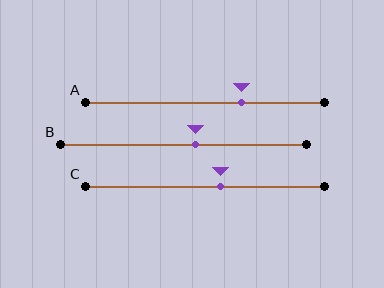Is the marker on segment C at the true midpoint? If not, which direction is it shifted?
No, the marker on segment C is shifted to the right by about 7% of the segment length.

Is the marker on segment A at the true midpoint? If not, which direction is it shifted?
No, the marker on segment A is shifted to the right by about 15% of the segment length.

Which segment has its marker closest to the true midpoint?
Segment B has its marker closest to the true midpoint.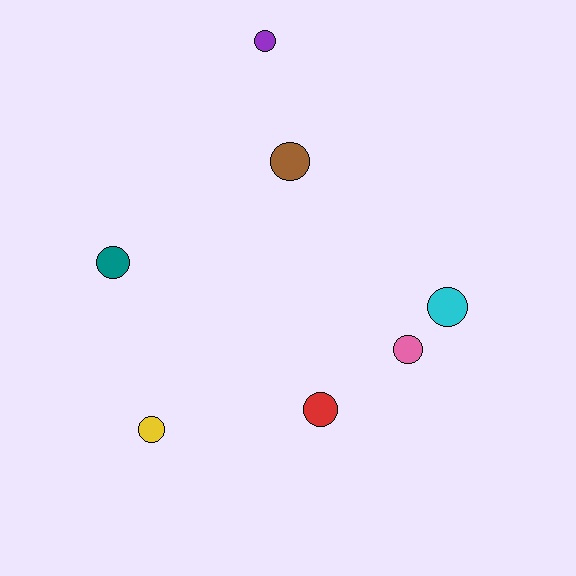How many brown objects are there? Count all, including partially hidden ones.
There is 1 brown object.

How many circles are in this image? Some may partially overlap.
There are 7 circles.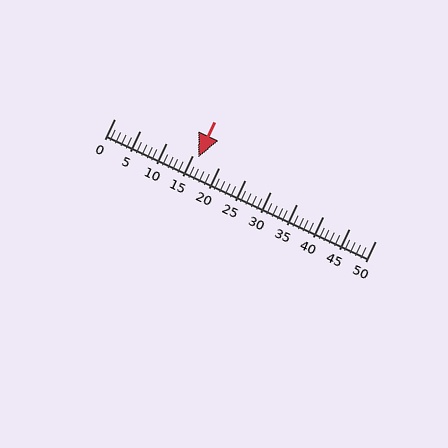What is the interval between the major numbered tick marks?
The major tick marks are spaced 5 units apart.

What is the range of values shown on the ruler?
The ruler shows values from 0 to 50.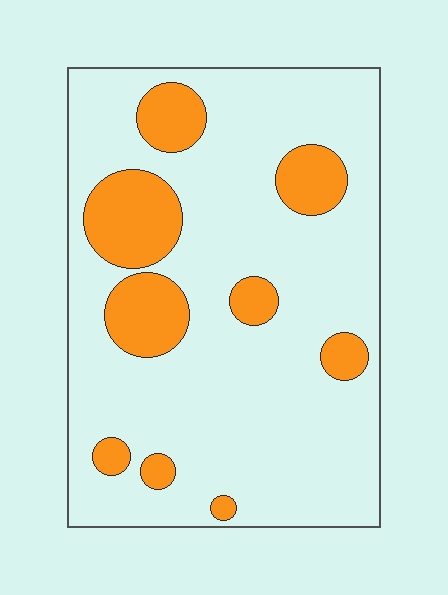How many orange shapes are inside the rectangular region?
9.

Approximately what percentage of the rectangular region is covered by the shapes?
Approximately 20%.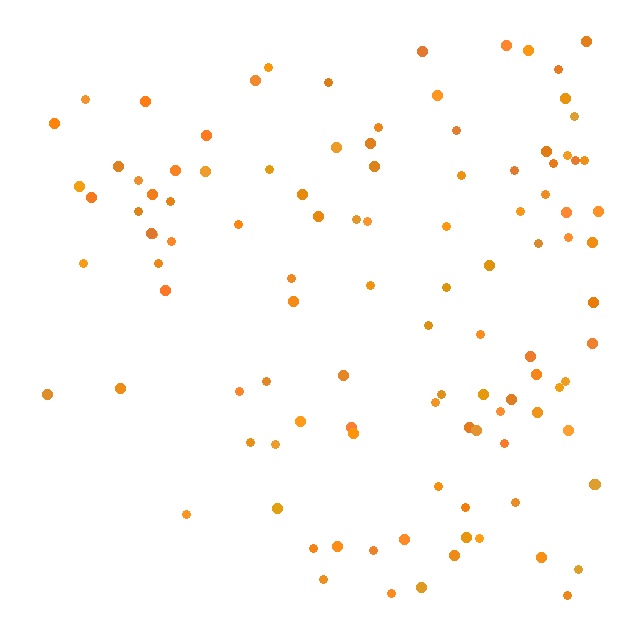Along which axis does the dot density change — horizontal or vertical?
Horizontal.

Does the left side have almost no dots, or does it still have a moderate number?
Still a moderate number, just noticeably fewer than the right.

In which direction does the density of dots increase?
From left to right, with the right side densest.